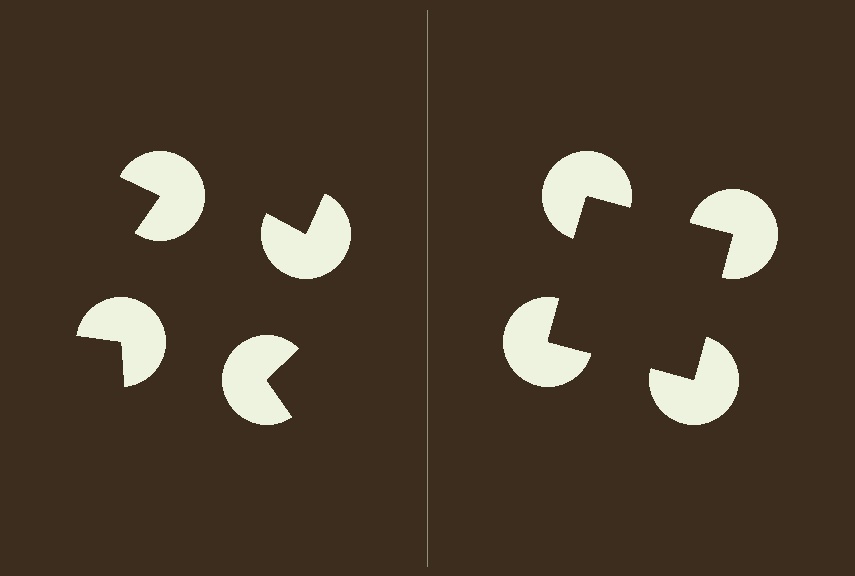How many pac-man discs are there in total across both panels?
8 — 4 on each side.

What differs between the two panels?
The pac-man discs are positioned identically on both sides; only the wedge orientations differ. On the right they align to a square; on the left they are misaligned.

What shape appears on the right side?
An illusory square.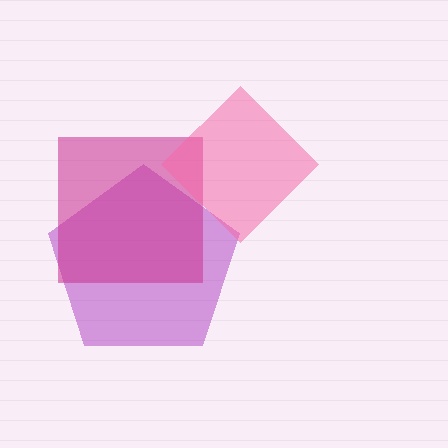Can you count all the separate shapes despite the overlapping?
Yes, there are 3 separate shapes.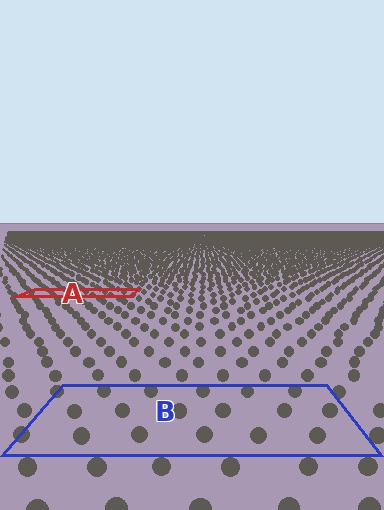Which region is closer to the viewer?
Region B is closer. The texture elements there are larger and more spread out.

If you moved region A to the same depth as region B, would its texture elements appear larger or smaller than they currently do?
They would appear larger. At a closer depth, the same texture elements are projected at a bigger on-screen size.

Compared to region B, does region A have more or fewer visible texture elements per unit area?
Region A has more texture elements per unit area — they are packed more densely because it is farther away.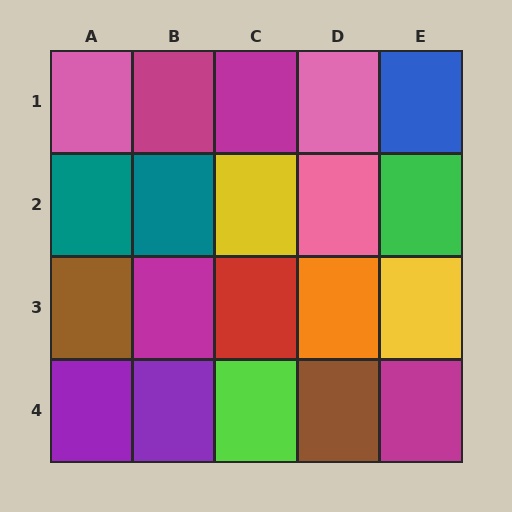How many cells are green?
1 cell is green.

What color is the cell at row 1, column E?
Blue.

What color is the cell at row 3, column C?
Red.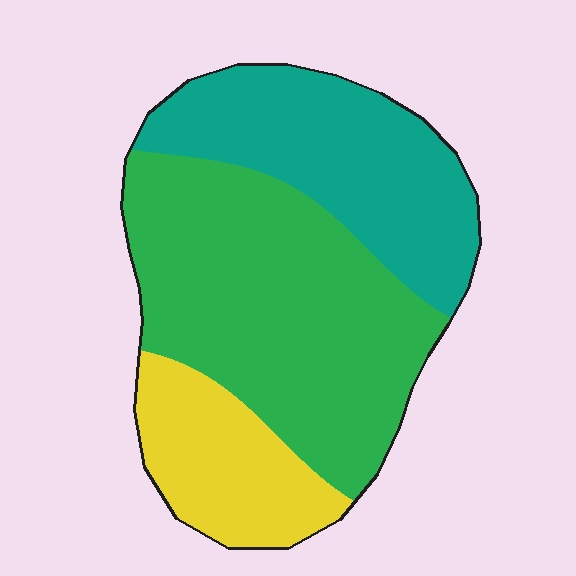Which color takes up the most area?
Green, at roughly 50%.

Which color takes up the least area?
Yellow, at roughly 20%.